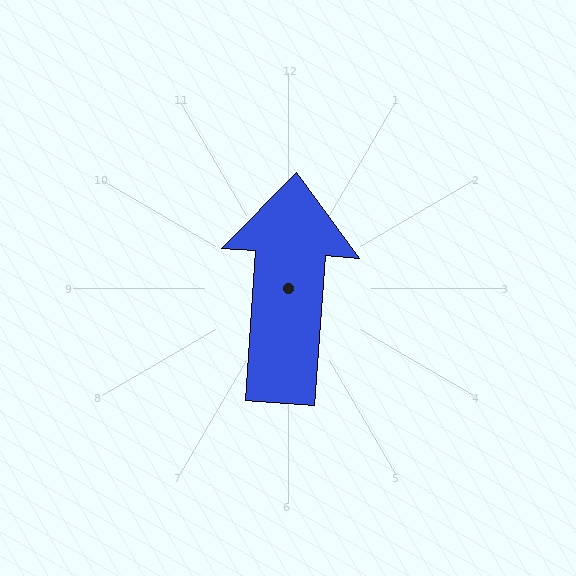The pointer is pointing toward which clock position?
Roughly 12 o'clock.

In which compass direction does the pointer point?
North.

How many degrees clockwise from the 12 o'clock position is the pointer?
Approximately 4 degrees.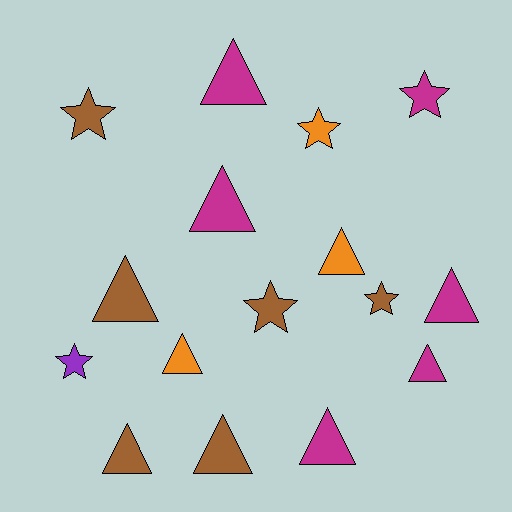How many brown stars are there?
There are 3 brown stars.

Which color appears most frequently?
Magenta, with 6 objects.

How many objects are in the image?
There are 16 objects.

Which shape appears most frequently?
Triangle, with 10 objects.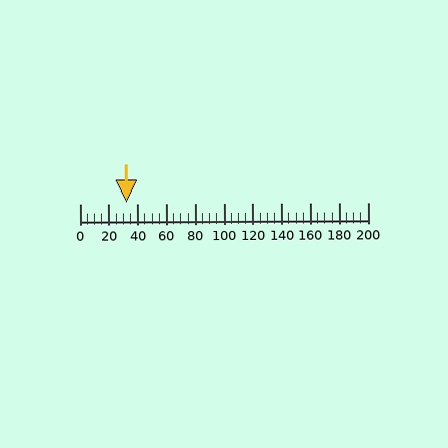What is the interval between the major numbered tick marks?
The major tick marks are spaced 20 units apart.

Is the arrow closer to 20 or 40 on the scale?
The arrow is closer to 40.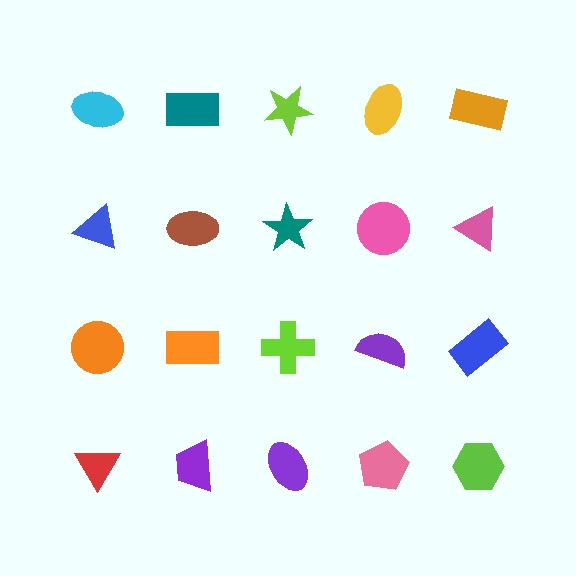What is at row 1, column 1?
A cyan ellipse.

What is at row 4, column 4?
A pink pentagon.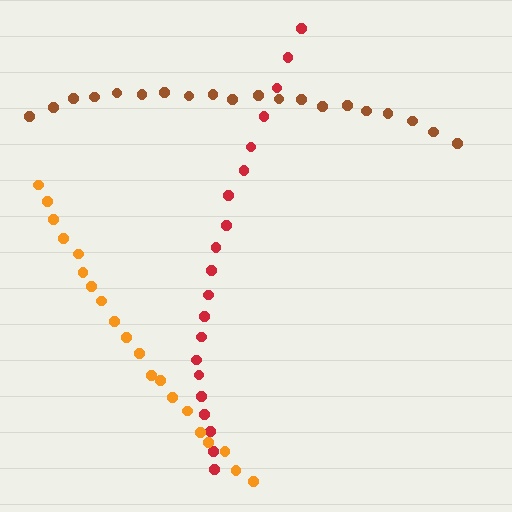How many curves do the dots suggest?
There are 3 distinct paths.